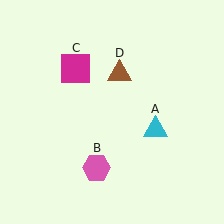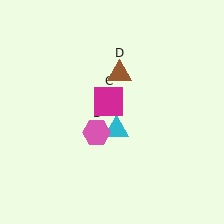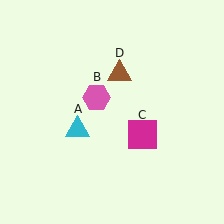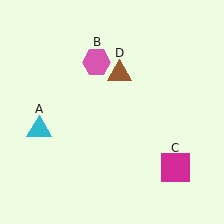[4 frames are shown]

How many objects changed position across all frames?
3 objects changed position: cyan triangle (object A), pink hexagon (object B), magenta square (object C).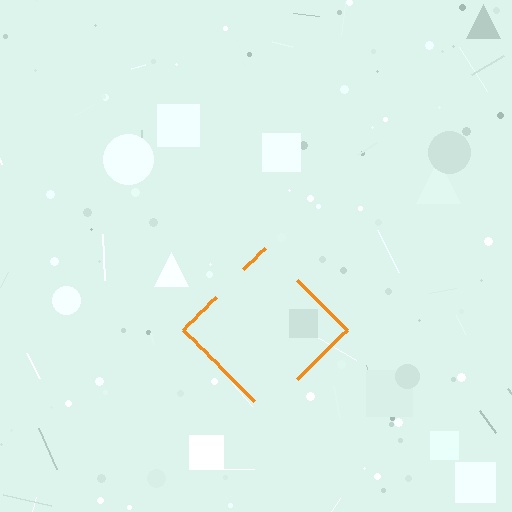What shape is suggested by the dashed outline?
The dashed outline suggests a diamond.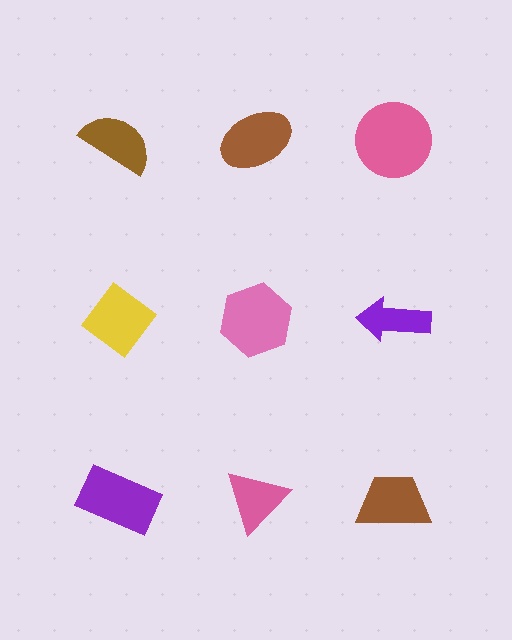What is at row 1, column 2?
A brown ellipse.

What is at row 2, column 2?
A pink hexagon.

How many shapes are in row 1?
3 shapes.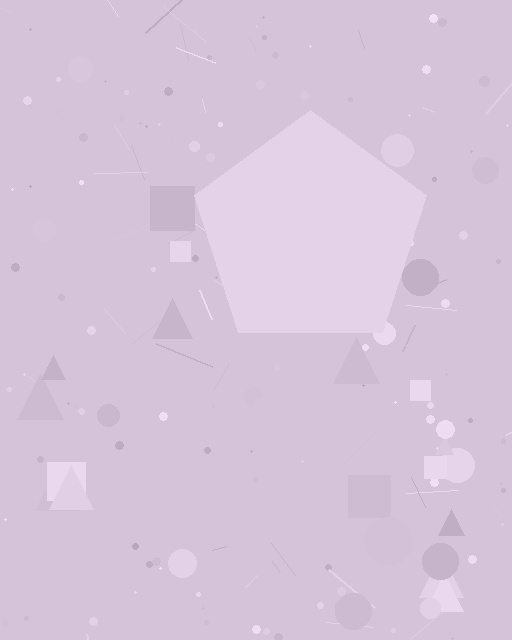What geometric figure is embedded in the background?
A pentagon is embedded in the background.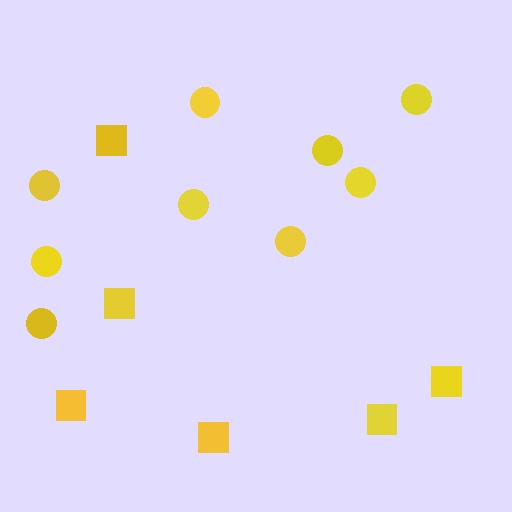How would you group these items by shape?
There are 2 groups: one group of circles (9) and one group of squares (6).